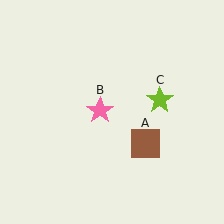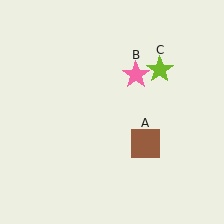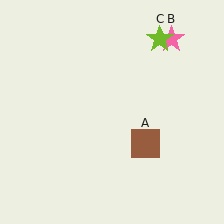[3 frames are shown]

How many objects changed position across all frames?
2 objects changed position: pink star (object B), lime star (object C).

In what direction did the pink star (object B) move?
The pink star (object B) moved up and to the right.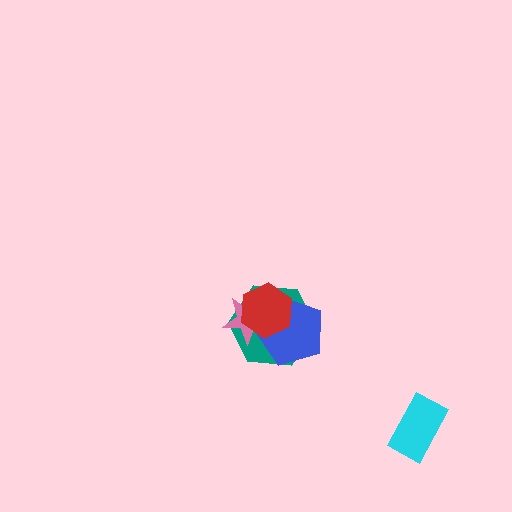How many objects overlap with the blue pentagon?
3 objects overlap with the blue pentagon.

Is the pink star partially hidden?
Yes, it is partially covered by another shape.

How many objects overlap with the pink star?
3 objects overlap with the pink star.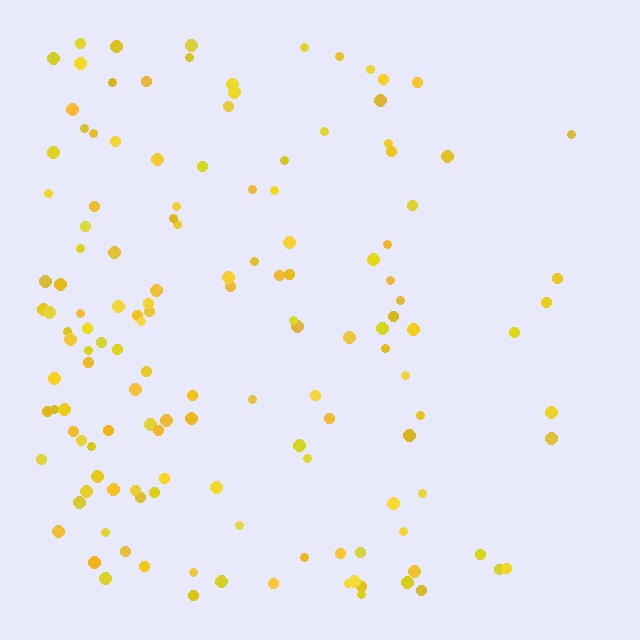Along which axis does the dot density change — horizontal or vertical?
Horizontal.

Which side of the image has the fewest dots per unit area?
The right.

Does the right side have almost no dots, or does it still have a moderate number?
Still a moderate number, just noticeably fewer than the left.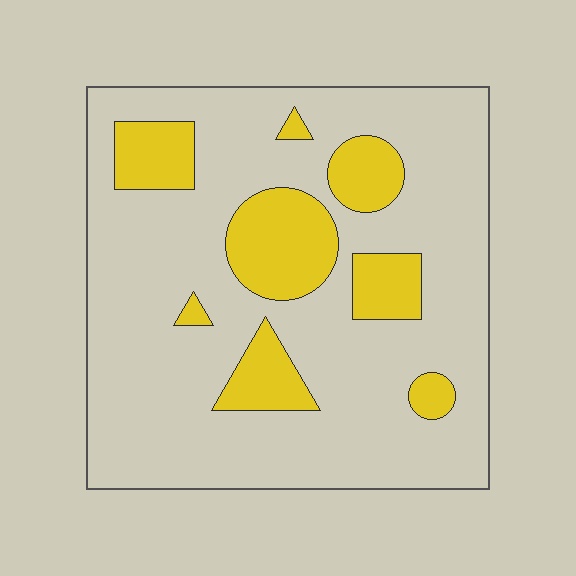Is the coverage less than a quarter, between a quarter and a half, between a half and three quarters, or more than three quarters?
Less than a quarter.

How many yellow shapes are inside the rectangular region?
8.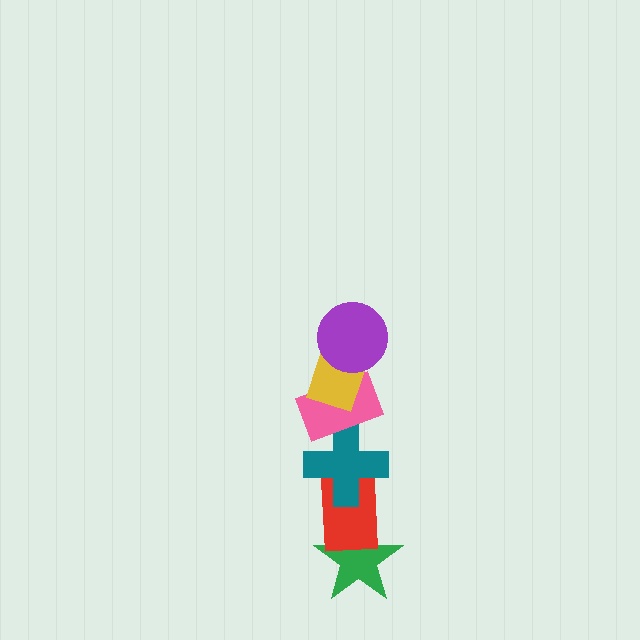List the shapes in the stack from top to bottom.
From top to bottom: the purple circle, the yellow rectangle, the pink rectangle, the teal cross, the red rectangle, the green star.